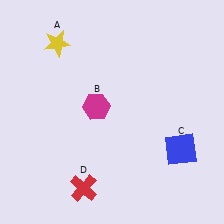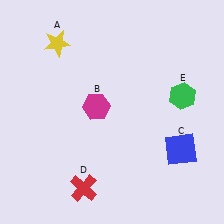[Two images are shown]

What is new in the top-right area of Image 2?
A green hexagon (E) was added in the top-right area of Image 2.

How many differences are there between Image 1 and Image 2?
There is 1 difference between the two images.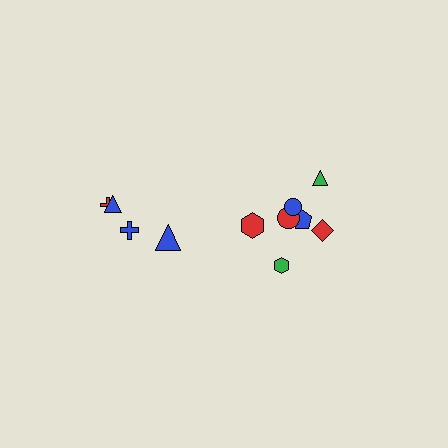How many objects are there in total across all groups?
There are 11 objects.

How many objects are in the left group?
There are 4 objects.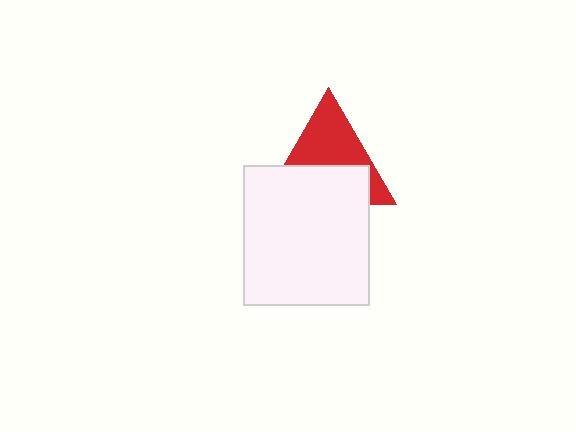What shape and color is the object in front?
The object in front is a white rectangle.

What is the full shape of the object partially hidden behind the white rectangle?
The partially hidden object is a red triangle.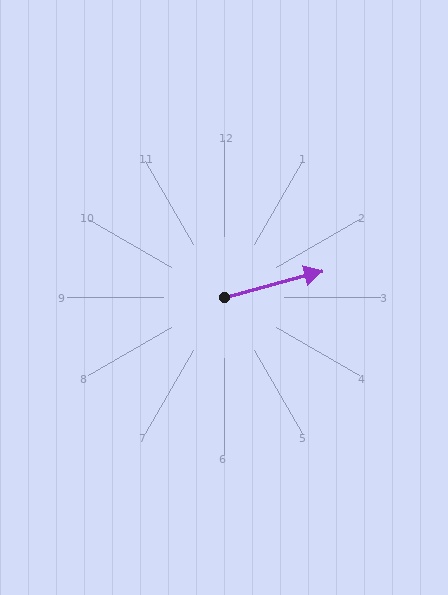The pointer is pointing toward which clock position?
Roughly 2 o'clock.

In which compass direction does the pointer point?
East.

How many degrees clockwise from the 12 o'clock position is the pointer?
Approximately 75 degrees.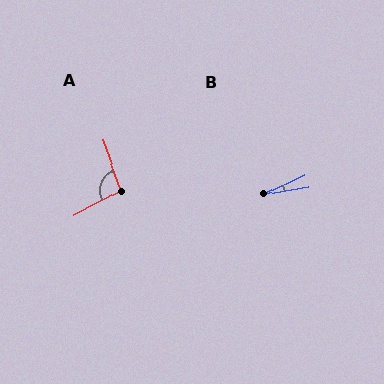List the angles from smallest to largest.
B (17°), A (99°).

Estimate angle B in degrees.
Approximately 17 degrees.